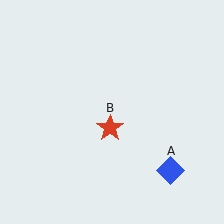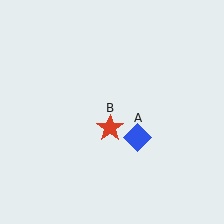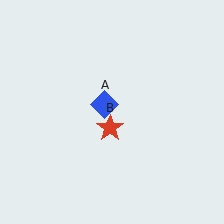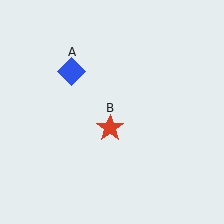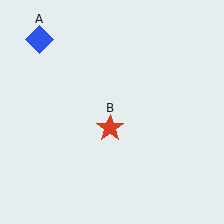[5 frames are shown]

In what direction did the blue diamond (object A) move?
The blue diamond (object A) moved up and to the left.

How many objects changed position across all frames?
1 object changed position: blue diamond (object A).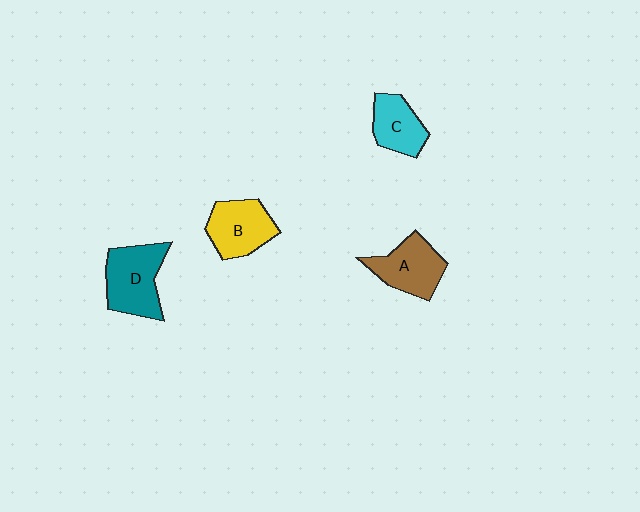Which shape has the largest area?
Shape D (teal).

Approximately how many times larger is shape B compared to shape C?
Approximately 1.2 times.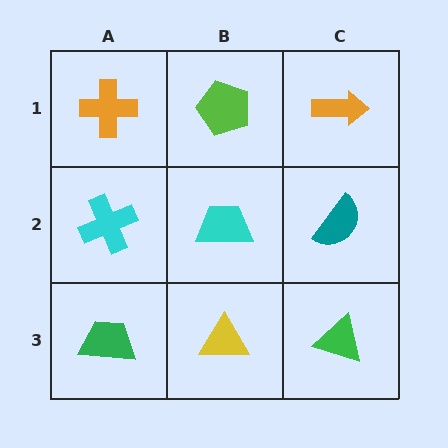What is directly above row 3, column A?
A cyan cross.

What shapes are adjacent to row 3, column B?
A cyan trapezoid (row 2, column B), a green trapezoid (row 3, column A), a green triangle (row 3, column C).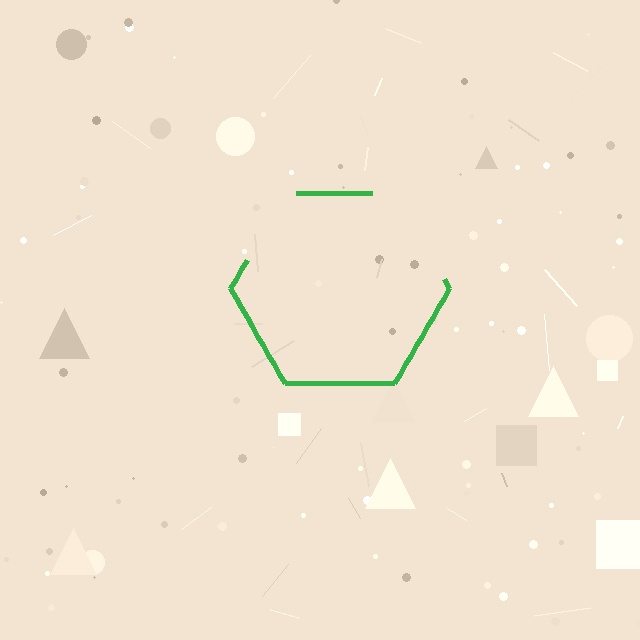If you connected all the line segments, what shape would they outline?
They would outline a hexagon.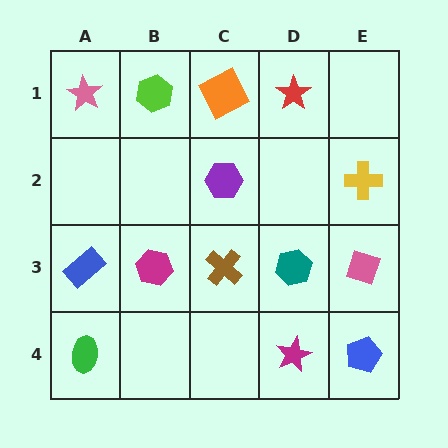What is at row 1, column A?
A pink star.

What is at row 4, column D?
A magenta star.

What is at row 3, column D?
A teal hexagon.